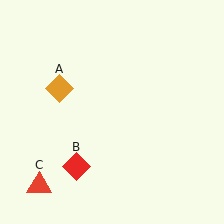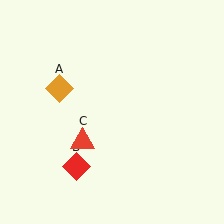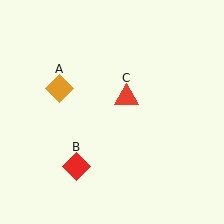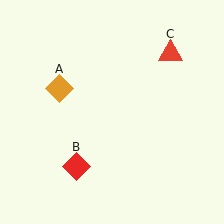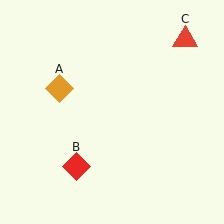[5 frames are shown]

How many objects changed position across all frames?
1 object changed position: red triangle (object C).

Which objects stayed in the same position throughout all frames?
Orange diamond (object A) and red diamond (object B) remained stationary.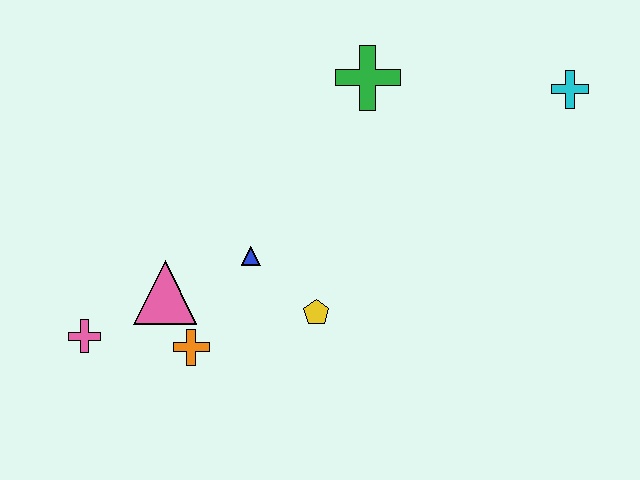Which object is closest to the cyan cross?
The green cross is closest to the cyan cross.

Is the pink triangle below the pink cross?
No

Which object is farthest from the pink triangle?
The cyan cross is farthest from the pink triangle.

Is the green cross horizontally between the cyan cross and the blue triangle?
Yes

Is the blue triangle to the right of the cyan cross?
No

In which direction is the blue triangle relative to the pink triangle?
The blue triangle is to the right of the pink triangle.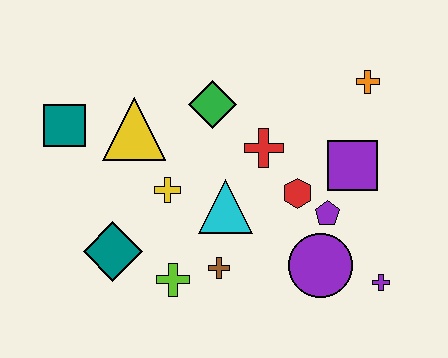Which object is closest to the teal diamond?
The lime cross is closest to the teal diamond.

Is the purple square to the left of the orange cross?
Yes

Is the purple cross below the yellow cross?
Yes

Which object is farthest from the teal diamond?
The orange cross is farthest from the teal diamond.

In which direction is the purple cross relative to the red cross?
The purple cross is below the red cross.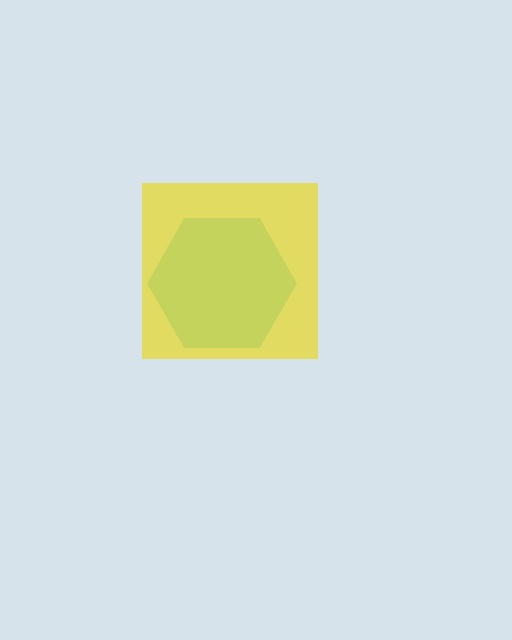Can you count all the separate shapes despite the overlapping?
Yes, there are 2 separate shapes.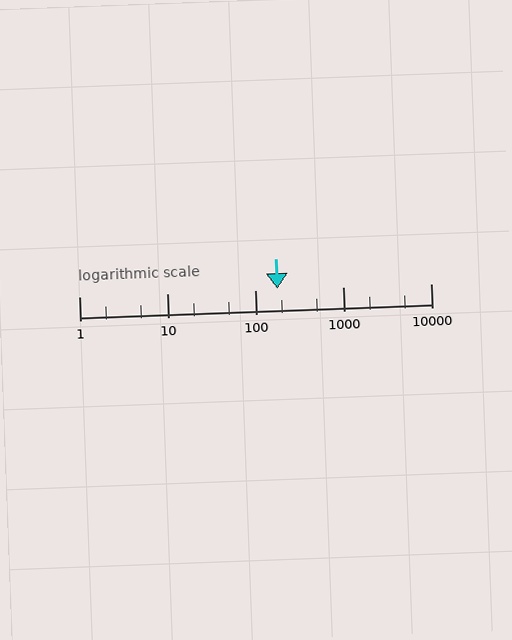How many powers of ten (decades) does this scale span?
The scale spans 4 decades, from 1 to 10000.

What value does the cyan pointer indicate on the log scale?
The pointer indicates approximately 180.